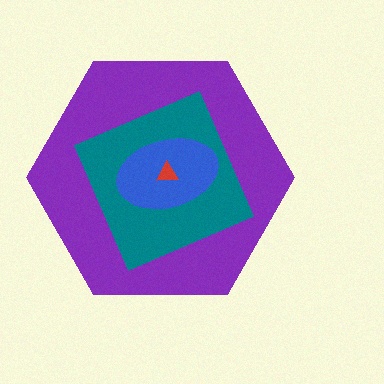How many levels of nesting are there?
4.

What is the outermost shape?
The purple hexagon.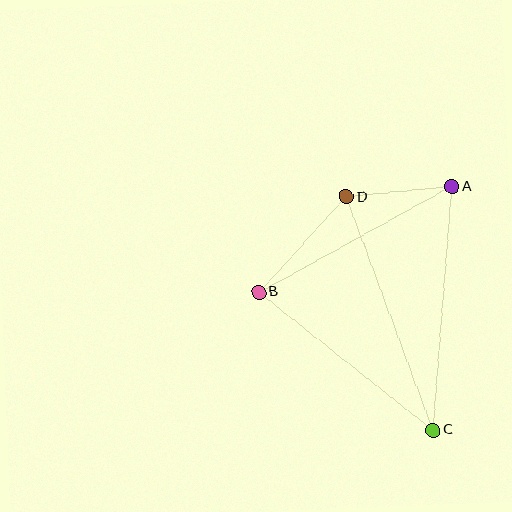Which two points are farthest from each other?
Points C and D are farthest from each other.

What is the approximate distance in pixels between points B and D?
The distance between B and D is approximately 129 pixels.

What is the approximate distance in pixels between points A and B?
The distance between A and B is approximately 220 pixels.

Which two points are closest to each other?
Points A and D are closest to each other.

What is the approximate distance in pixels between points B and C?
The distance between B and C is approximately 222 pixels.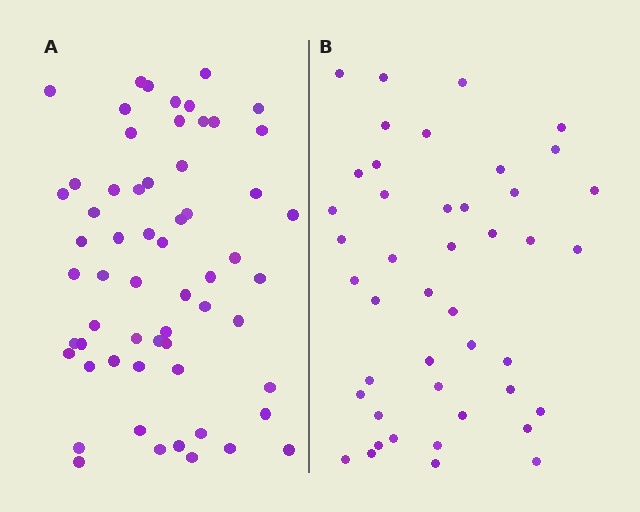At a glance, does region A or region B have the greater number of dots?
Region A (the left region) has more dots.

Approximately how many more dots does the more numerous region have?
Region A has approximately 15 more dots than region B.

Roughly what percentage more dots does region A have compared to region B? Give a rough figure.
About 35% more.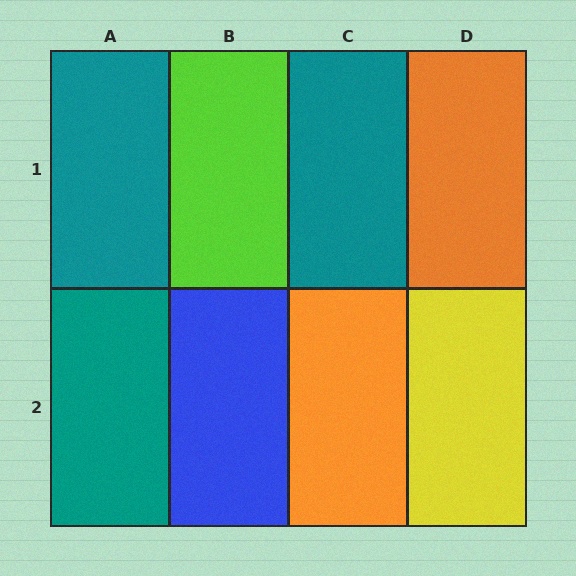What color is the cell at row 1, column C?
Teal.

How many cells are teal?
3 cells are teal.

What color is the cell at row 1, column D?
Orange.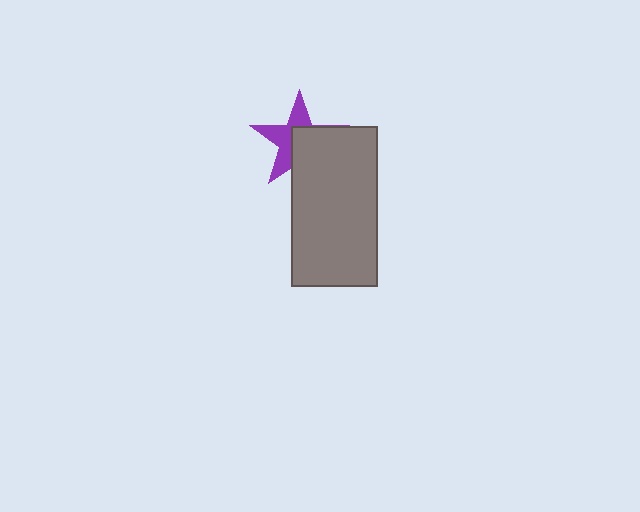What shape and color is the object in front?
The object in front is a gray rectangle.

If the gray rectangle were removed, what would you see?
You would see the complete purple star.